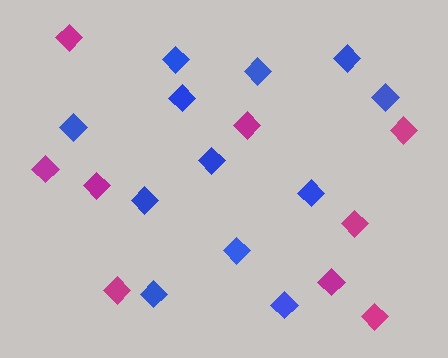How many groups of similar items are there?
There are 2 groups: one group of blue diamonds (12) and one group of magenta diamonds (9).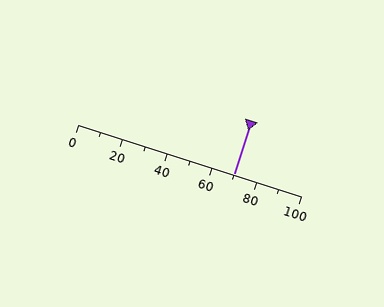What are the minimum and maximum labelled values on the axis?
The axis runs from 0 to 100.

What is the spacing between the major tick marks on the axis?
The major ticks are spaced 20 apart.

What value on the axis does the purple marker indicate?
The marker indicates approximately 70.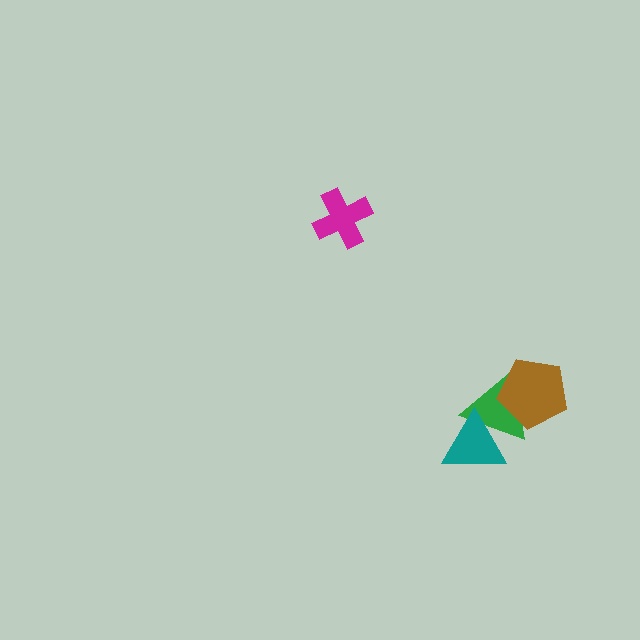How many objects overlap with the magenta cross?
0 objects overlap with the magenta cross.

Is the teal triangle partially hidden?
No, no other shape covers it.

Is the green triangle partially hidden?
Yes, it is partially covered by another shape.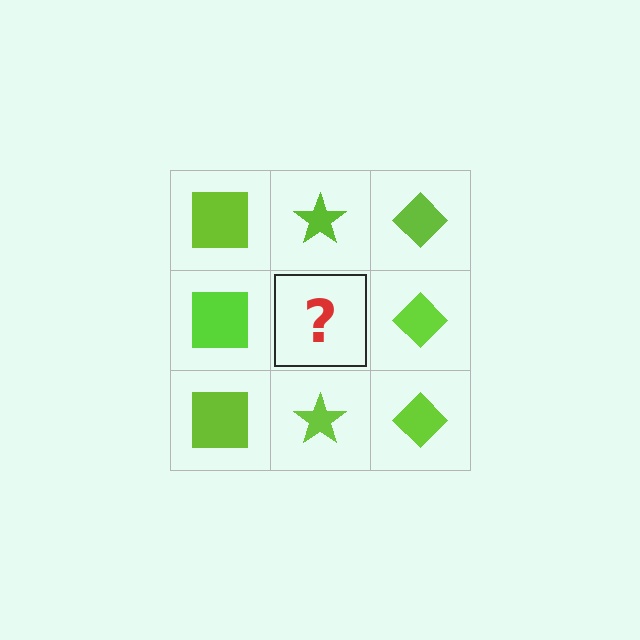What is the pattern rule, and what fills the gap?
The rule is that each column has a consistent shape. The gap should be filled with a lime star.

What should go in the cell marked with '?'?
The missing cell should contain a lime star.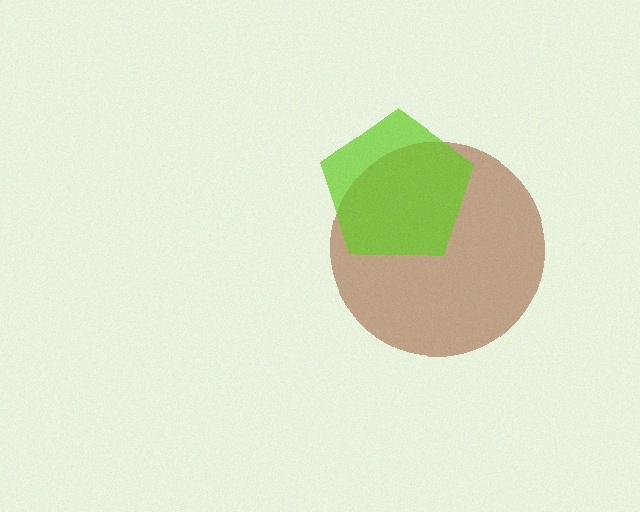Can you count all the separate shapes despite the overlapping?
Yes, there are 2 separate shapes.